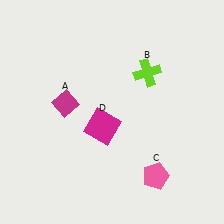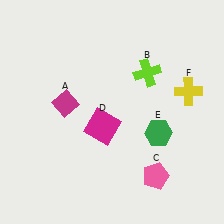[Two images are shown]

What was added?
A green hexagon (E), a yellow cross (F) were added in Image 2.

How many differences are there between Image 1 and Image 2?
There are 2 differences between the two images.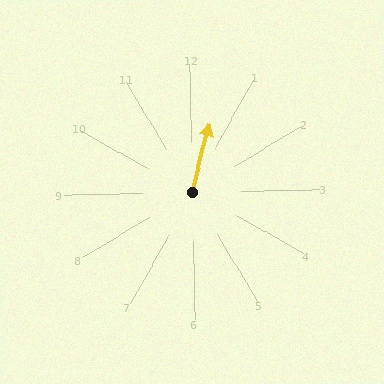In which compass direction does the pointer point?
North.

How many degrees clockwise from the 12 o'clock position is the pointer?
Approximately 15 degrees.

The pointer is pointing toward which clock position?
Roughly 1 o'clock.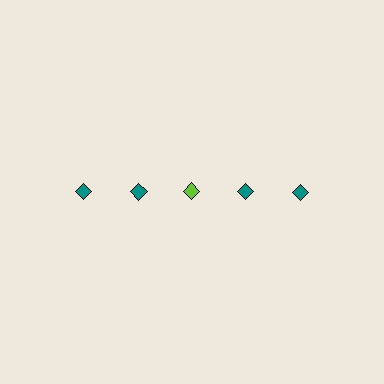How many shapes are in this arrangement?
There are 5 shapes arranged in a grid pattern.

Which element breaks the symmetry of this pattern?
The lime diamond in the top row, center column breaks the symmetry. All other shapes are teal diamonds.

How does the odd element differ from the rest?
It has a different color: lime instead of teal.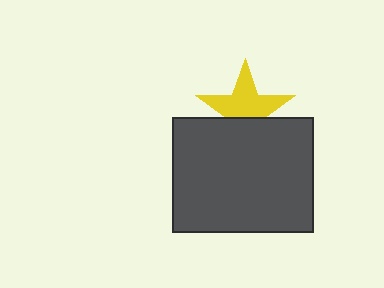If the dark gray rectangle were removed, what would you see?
You would see the complete yellow star.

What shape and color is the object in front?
The object in front is a dark gray rectangle.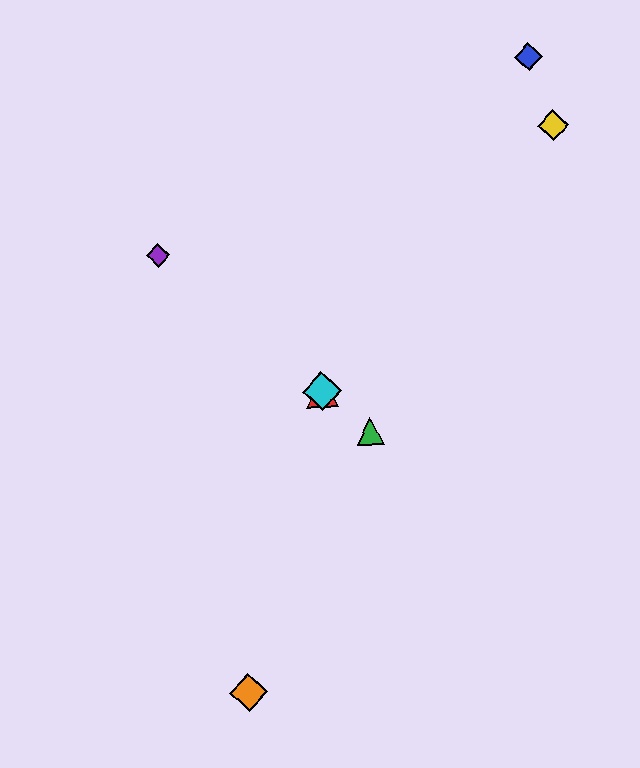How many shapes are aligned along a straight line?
4 shapes (the red triangle, the green triangle, the purple diamond, the cyan diamond) are aligned along a straight line.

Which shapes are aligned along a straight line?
The red triangle, the green triangle, the purple diamond, the cyan diamond are aligned along a straight line.